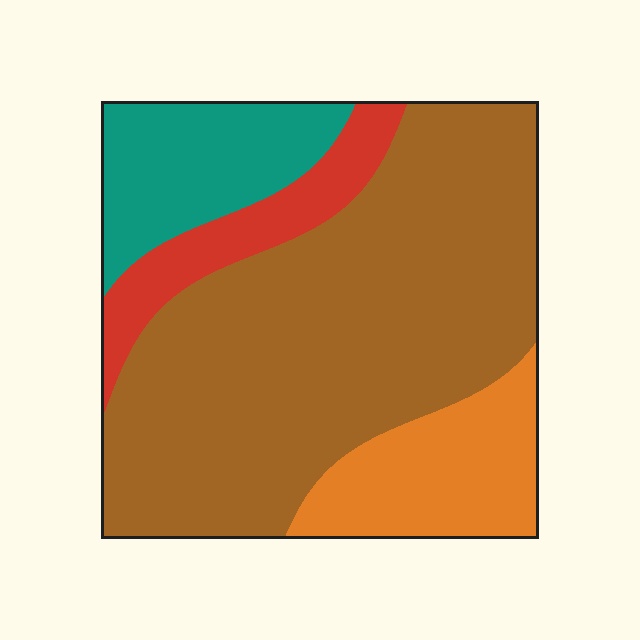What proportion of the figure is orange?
Orange covers 15% of the figure.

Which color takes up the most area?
Brown, at roughly 60%.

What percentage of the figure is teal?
Teal takes up less than a sixth of the figure.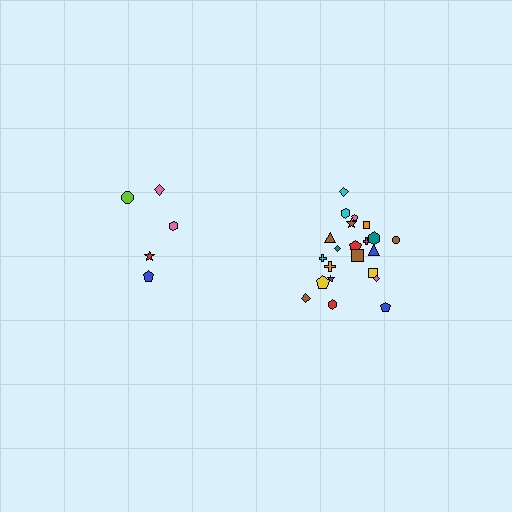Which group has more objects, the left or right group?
The right group.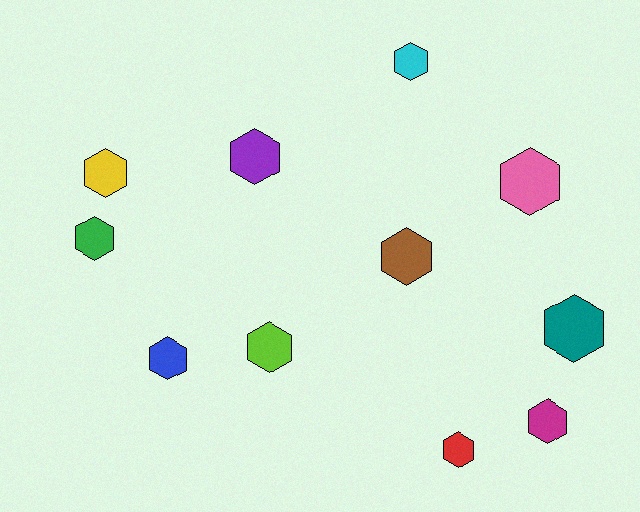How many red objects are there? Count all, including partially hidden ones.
There is 1 red object.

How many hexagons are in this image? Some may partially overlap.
There are 11 hexagons.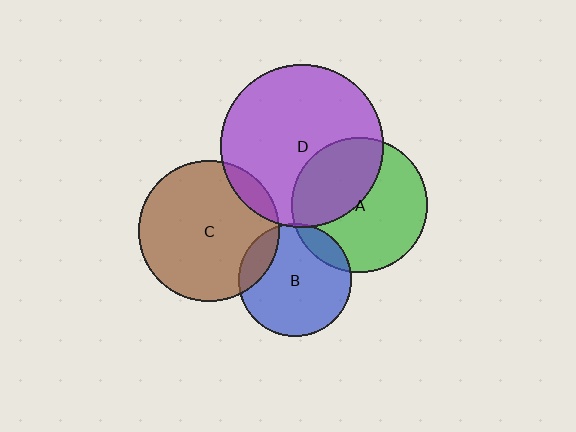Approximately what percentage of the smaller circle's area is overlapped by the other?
Approximately 15%.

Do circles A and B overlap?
Yes.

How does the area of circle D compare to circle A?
Approximately 1.4 times.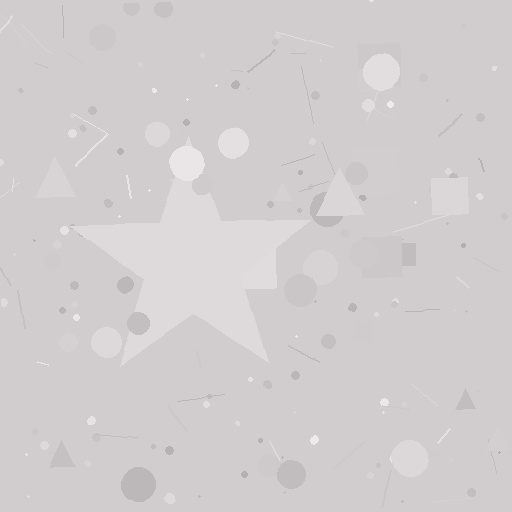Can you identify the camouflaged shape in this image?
The camouflaged shape is a star.